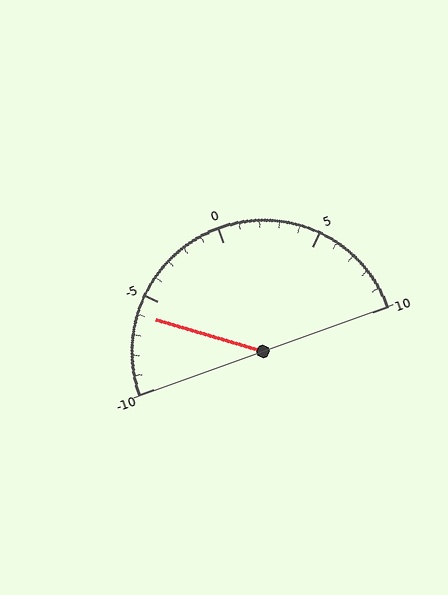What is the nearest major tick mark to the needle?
The nearest major tick mark is -5.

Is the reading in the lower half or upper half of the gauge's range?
The reading is in the lower half of the range (-10 to 10).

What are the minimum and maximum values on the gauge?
The gauge ranges from -10 to 10.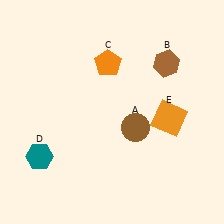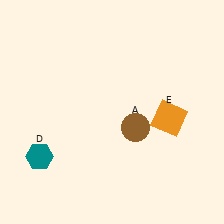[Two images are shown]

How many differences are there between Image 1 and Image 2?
There are 2 differences between the two images.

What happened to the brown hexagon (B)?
The brown hexagon (B) was removed in Image 2. It was in the top-right area of Image 1.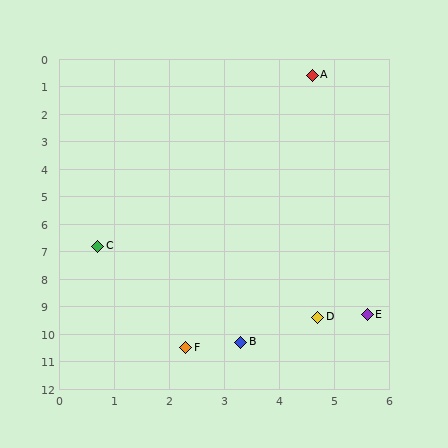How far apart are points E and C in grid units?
Points E and C are about 5.5 grid units apart.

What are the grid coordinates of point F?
Point F is at approximately (2.3, 10.5).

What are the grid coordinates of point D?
Point D is at approximately (4.7, 9.4).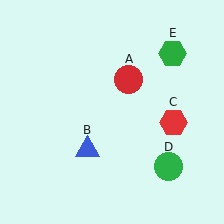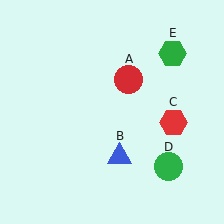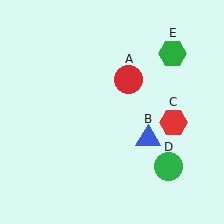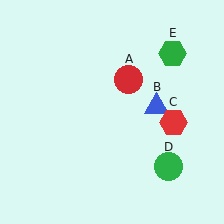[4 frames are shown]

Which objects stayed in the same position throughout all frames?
Red circle (object A) and red hexagon (object C) and green circle (object D) and green hexagon (object E) remained stationary.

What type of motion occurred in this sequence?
The blue triangle (object B) rotated counterclockwise around the center of the scene.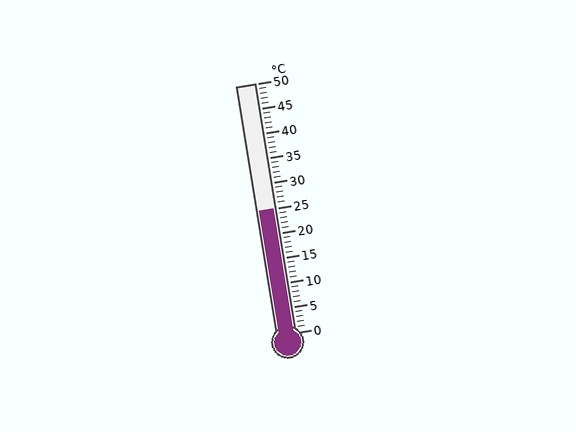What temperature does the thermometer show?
The thermometer shows approximately 25°C.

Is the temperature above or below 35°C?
The temperature is below 35°C.